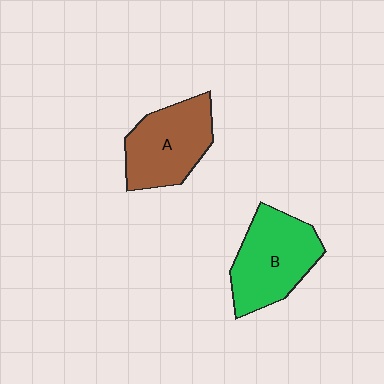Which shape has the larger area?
Shape B (green).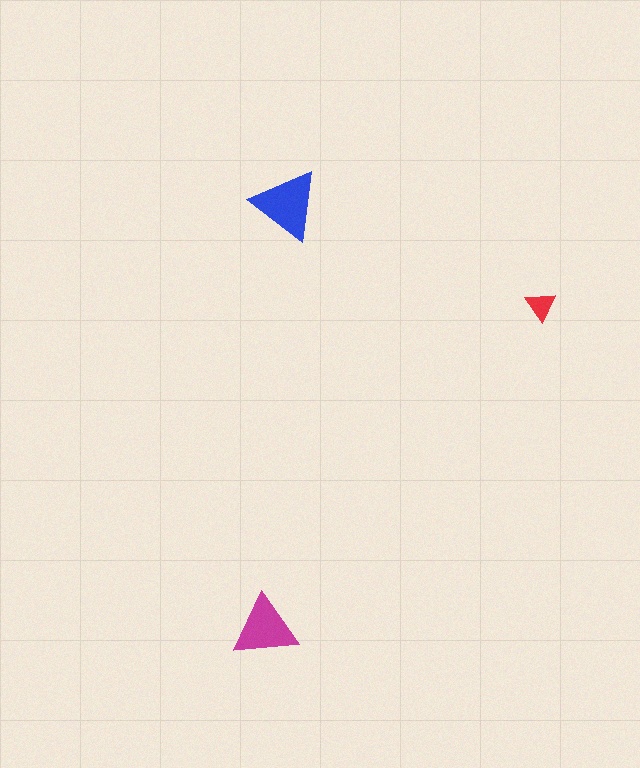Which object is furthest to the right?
The red triangle is rightmost.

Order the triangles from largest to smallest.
the blue one, the magenta one, the red one.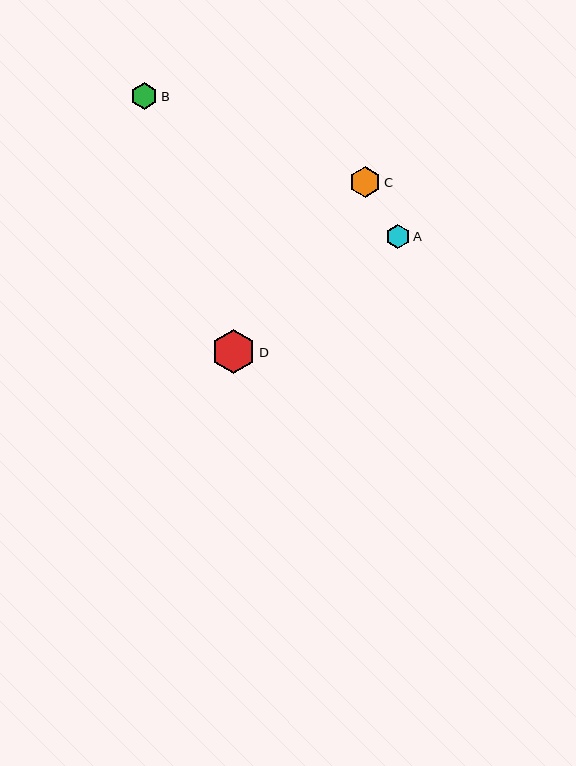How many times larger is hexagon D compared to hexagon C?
Hexagon D is approximately 1.4 times the size of hexagon C.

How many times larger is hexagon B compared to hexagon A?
Hexagon B is approximately 1.1 times the size of hexagon A.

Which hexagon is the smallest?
Hexagon A is the smallest with a size of approximately 24 pixels.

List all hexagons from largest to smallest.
From largest to smallest: D, C, B, A.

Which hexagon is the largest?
Hexagon D is the largest with a size of approximately 44 pixels.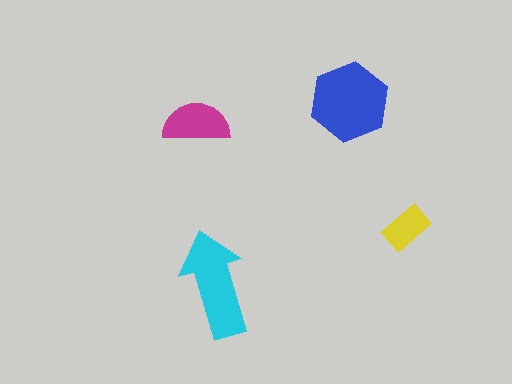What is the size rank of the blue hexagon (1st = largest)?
1st.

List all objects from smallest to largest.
The yellow rectangle, the magenta semicircle, the cyan arrow, the blue hexagon.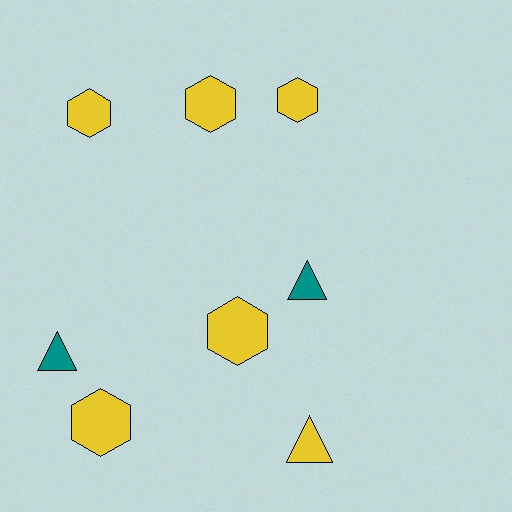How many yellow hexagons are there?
There are 5 yellow hexagons.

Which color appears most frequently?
Yellow, with 6 objects.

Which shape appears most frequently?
Hexagon, with 5 objects.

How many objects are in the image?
There are 8 objects.